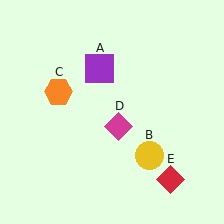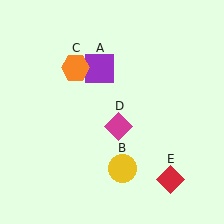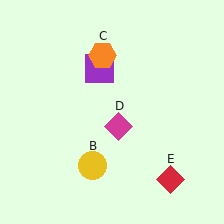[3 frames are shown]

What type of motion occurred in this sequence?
The yellow circle (object B), orange hexagon (object C) rotated clockwise around the center of the scene.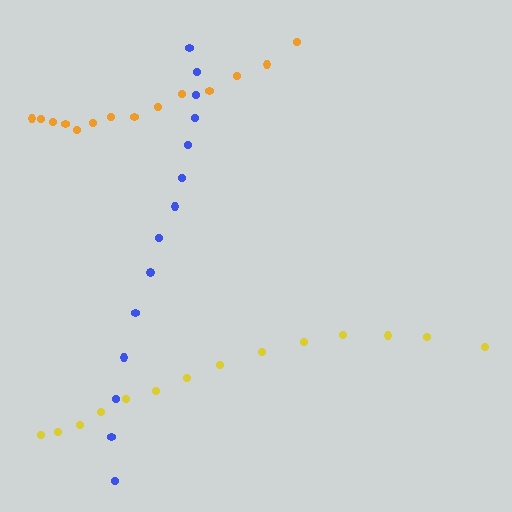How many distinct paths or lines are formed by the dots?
There are 3 distinct paths.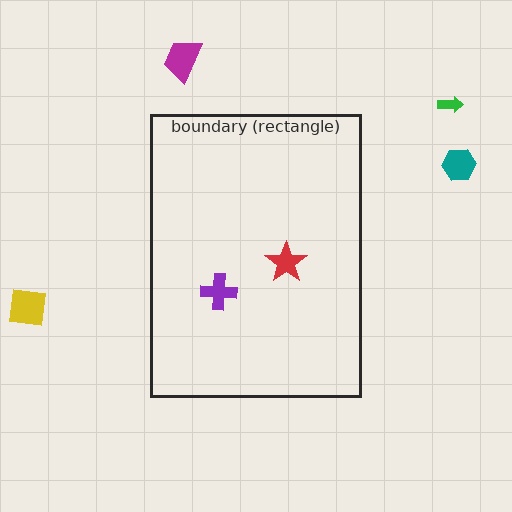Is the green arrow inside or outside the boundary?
Outside.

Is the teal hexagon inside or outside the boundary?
Outside.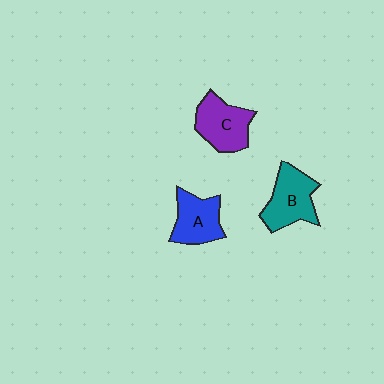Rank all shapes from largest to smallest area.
From largest to smallest: B (teal), C (purple), A (blue).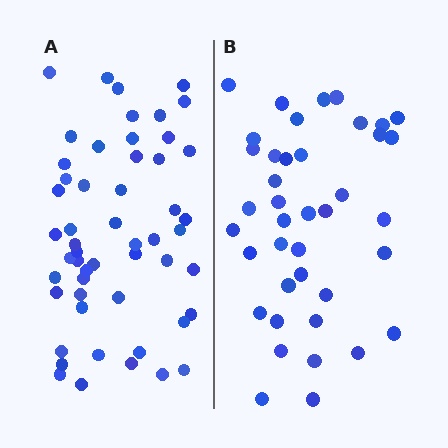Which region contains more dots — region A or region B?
Region A (the left region) has more dots.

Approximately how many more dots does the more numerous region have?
Region A has approximately 15 more dots than region B.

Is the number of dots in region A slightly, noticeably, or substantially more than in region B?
Region A has noticeably more, but not dramatically so. The ratio is roughly 1.3 to 1.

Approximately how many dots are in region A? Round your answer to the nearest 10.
About 50 dots. (The exact count is 53, which rounds to 50.)